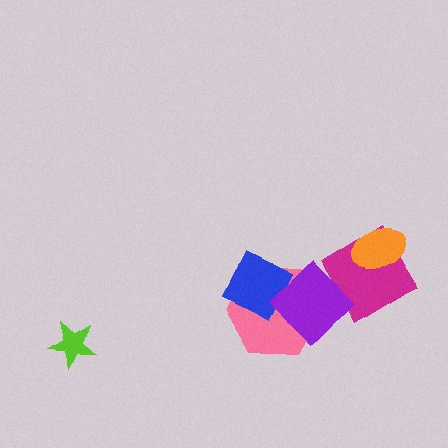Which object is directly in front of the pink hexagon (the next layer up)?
The blue diamond is directly in front of the pink hexagon.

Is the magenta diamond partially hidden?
Yes, it is partially covered by another shape.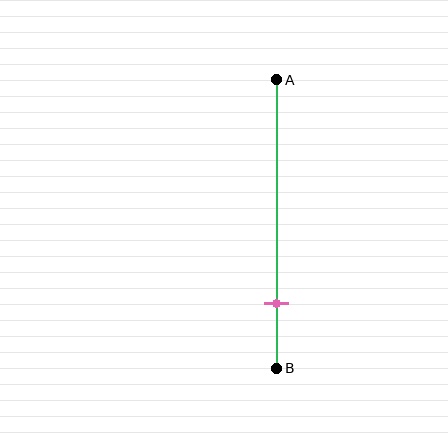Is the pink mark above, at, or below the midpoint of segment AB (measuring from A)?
The pink mark is below the midpoint of segment AB.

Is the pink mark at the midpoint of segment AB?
No, the mark is at about 80% from A, not at the 50% midpoint.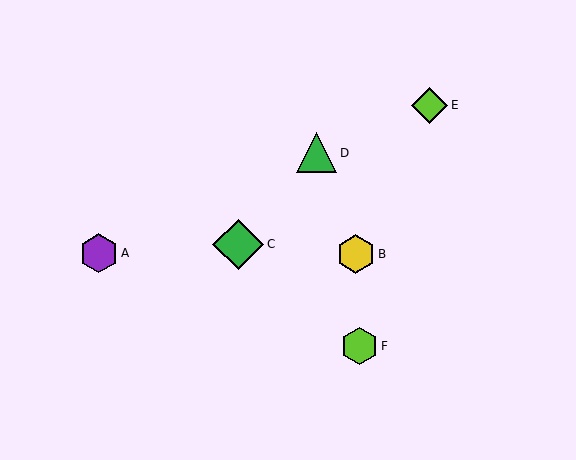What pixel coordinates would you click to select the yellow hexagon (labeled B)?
Click at (356, 254) to select the yellow hexagon B.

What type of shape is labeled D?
Shape D is a green triangle.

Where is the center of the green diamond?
The center of the green diamond is at (238, 245).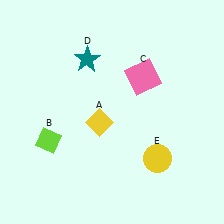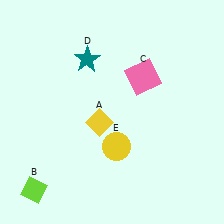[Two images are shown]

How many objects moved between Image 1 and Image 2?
2 objects moved between the two images.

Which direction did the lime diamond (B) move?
The lime diamond (B) moved down.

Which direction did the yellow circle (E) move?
The yellow circle (E) moved left.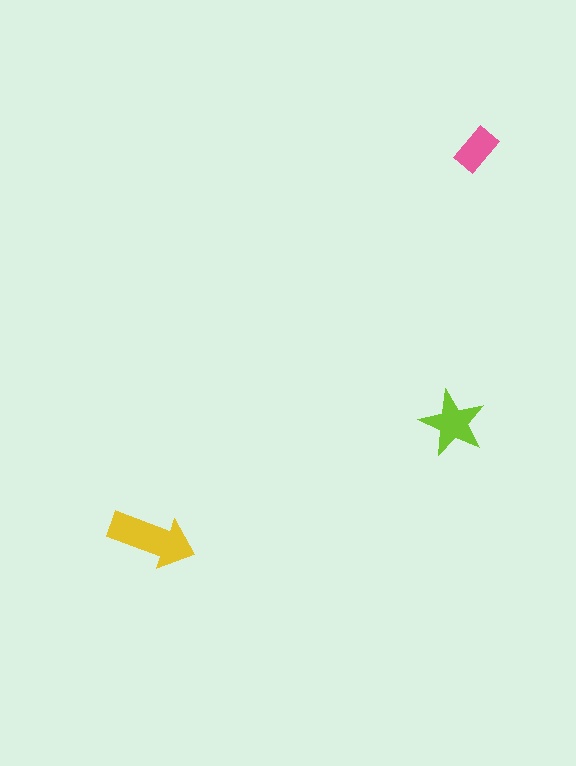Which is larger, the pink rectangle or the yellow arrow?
The yellow arrow.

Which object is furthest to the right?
The pink rectangle is rightmost.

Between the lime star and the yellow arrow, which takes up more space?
The yellow arrow.